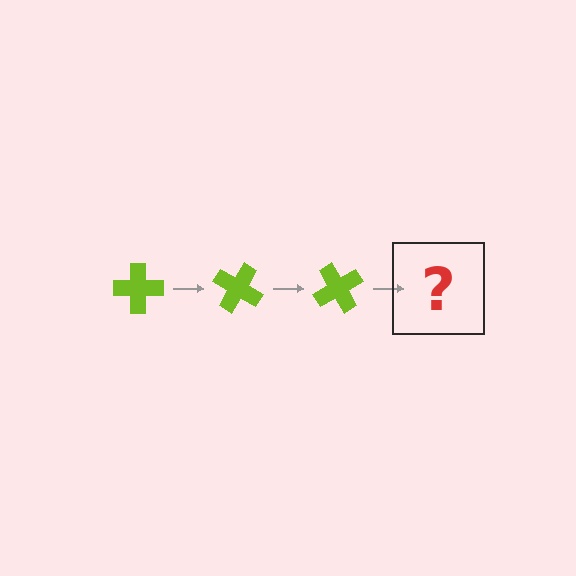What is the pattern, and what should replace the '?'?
The pattern is that the cross rotates 30 degrees each step. The '?' should be a lime cross rotated 90 degrees.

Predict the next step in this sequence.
The next step is a lime cross rotated 90 degrees.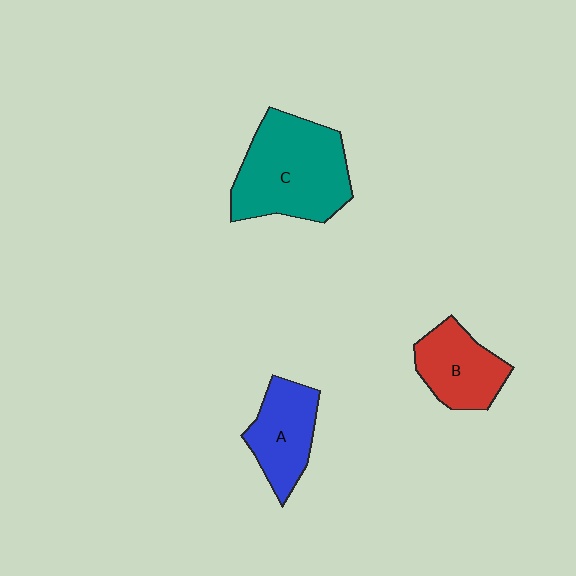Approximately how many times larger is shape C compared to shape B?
Approximately 1.7 times.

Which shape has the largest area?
Shape C (teal).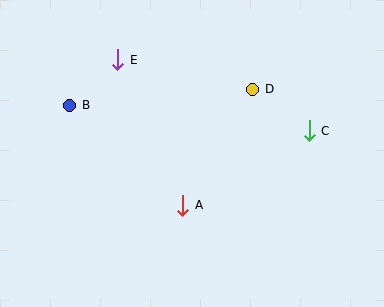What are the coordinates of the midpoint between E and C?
The midpoint between E and C is at (214, 95).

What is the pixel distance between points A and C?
The distance between A and C is 147 pixels.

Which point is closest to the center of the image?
Point A at (183, 205) is closest to the center.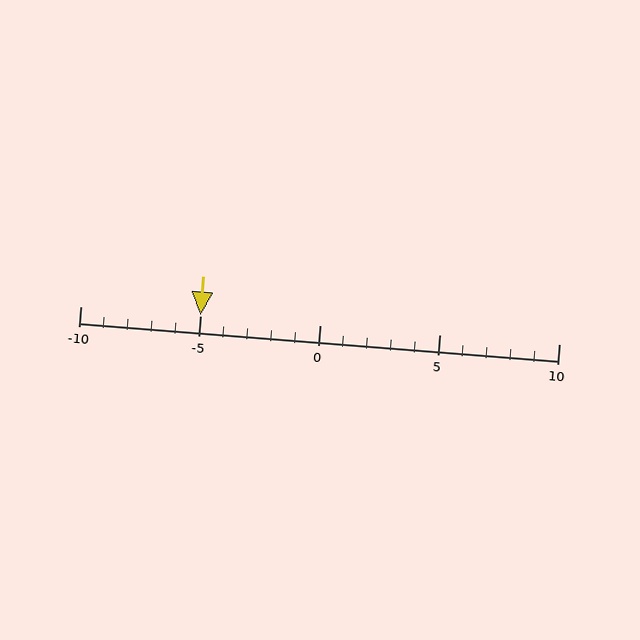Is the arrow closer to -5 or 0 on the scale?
The arrow is closer to -5.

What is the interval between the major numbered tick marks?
The major tick marks are spaced 5 units apart.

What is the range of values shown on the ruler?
The ruler shows values from -10 to 10.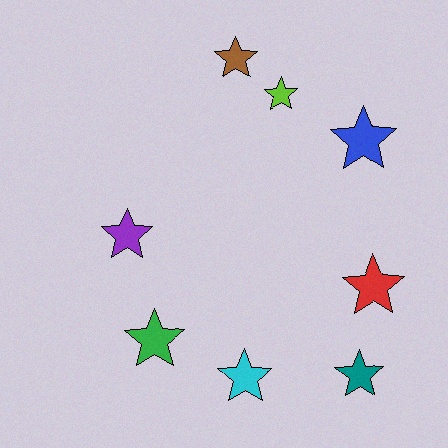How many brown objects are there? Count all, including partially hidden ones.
There is 1 brown object.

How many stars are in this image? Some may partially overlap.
There are 8 stars.